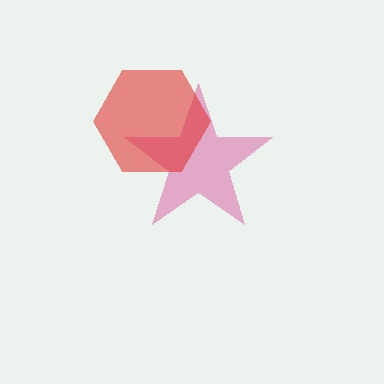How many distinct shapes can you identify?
There are 2 distinct shapes: a magenta star, a red hexagon.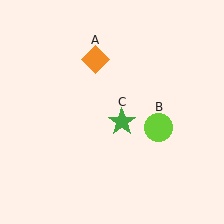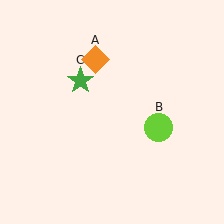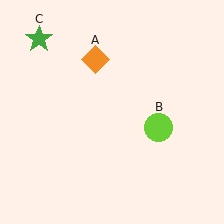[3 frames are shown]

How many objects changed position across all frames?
1 object changed position: green star (object C).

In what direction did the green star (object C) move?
The green star (object C) moved up and to the left.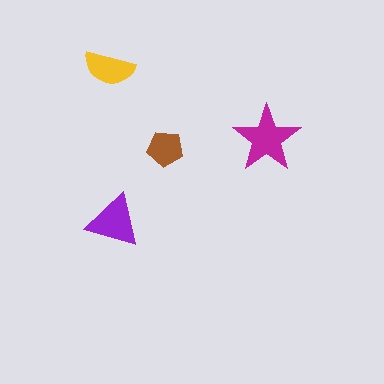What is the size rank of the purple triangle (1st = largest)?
2nd.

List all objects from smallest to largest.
The brown pentagon, the yellow semicircle, the purple triangle, the magenta star.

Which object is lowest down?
The purple triangle is bottommost.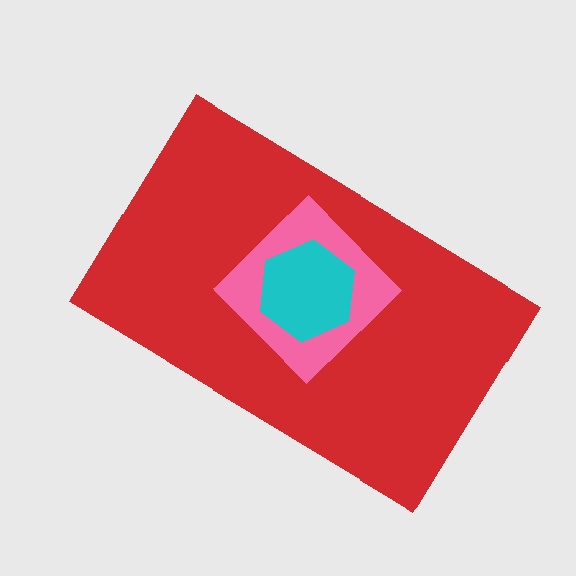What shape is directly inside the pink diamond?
The cyan hexagon.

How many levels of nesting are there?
3.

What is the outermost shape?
The red rectangle.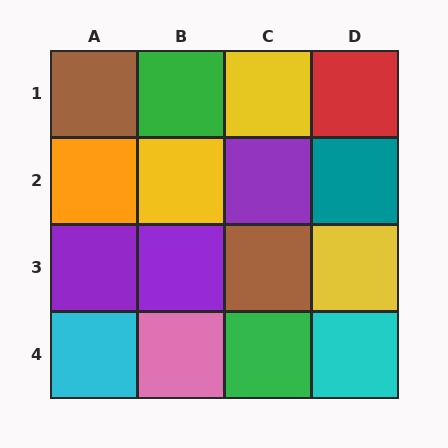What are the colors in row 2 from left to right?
Orange, yellow, purple, teal.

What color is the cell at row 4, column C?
Green.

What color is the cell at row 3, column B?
Purple.